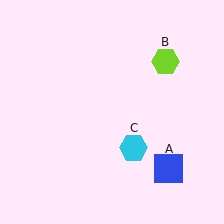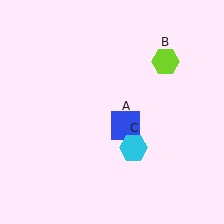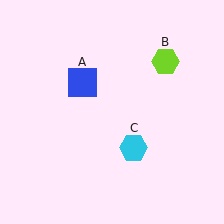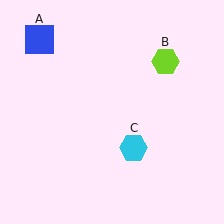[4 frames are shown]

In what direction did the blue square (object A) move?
The blue square (object A) moved up and to the left.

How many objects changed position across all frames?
1 object changed position: blue square (object A).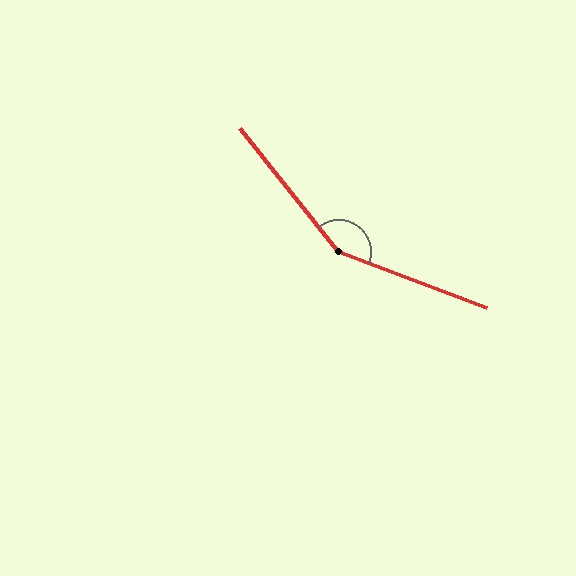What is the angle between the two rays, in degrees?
Approximately 149 degrees.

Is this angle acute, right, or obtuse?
It is obtuse.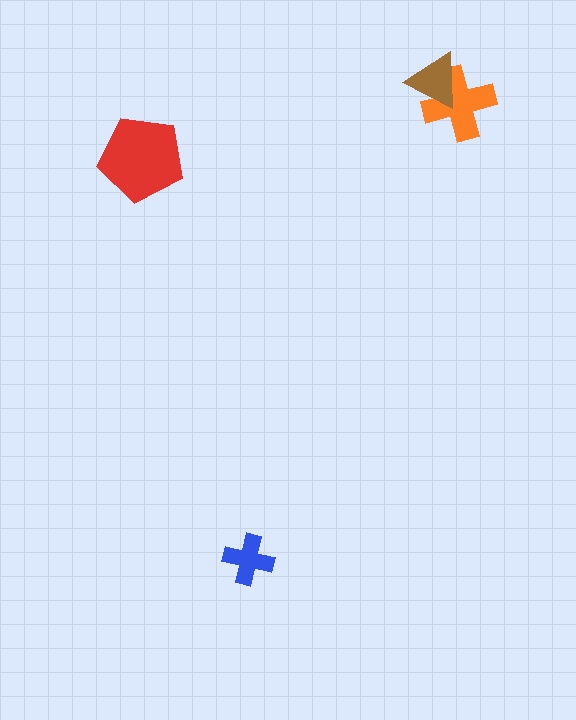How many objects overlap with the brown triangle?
1 object overlaps with the brown triangle.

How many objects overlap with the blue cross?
0 objects overlap with the blue cross.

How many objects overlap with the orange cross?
1 object overlaps with the orange cross.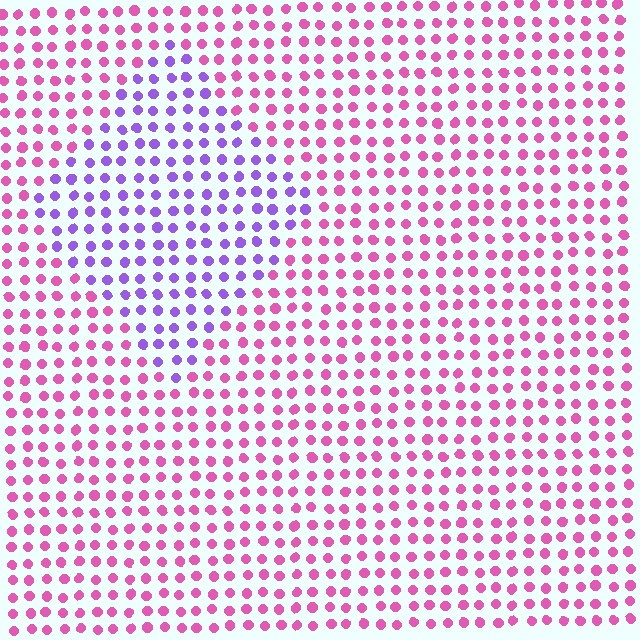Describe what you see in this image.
The image is filled with small pink elements in a uniform arrangement. A diamond-shaped region is visible where the elements are tinted to a slightly different hue, forming a subtle color boundary.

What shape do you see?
I see a diamond.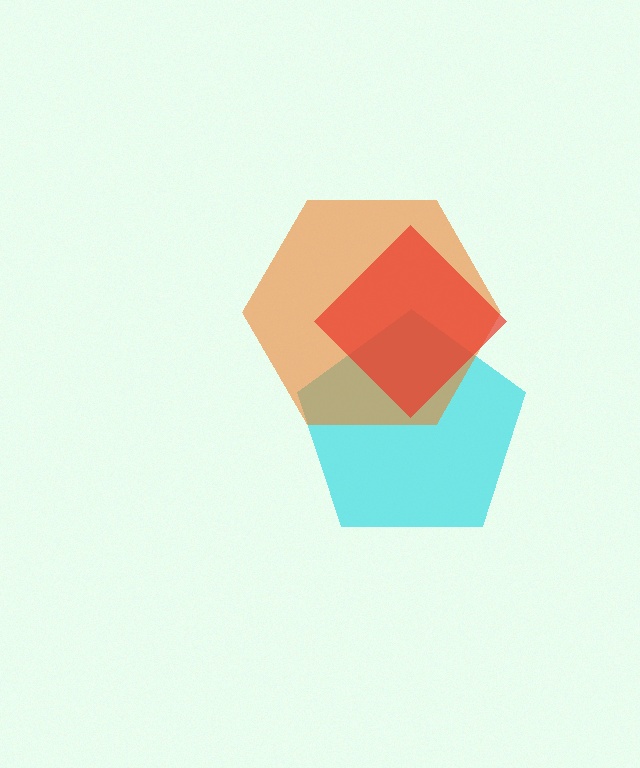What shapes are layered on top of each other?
The layered shapes are: a cyan pentagon, an orange hexagon, a red diamond.